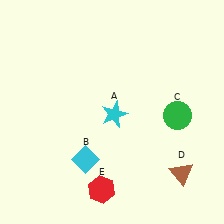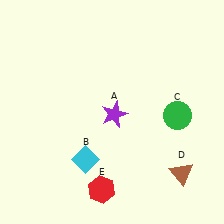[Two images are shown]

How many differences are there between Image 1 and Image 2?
There is 1 difference between the two images.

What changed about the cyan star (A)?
In Image 1, A is cyan. In Image 2, it changed to purple.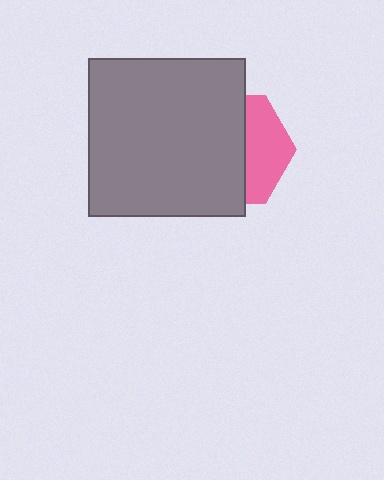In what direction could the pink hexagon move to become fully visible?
The pink hexagon could move right. That would shift it out from behind the gray square entirely.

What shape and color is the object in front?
The object in front is a gray square.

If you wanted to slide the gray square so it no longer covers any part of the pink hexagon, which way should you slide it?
Slide it left — that is the most direct way to separate the two shapes.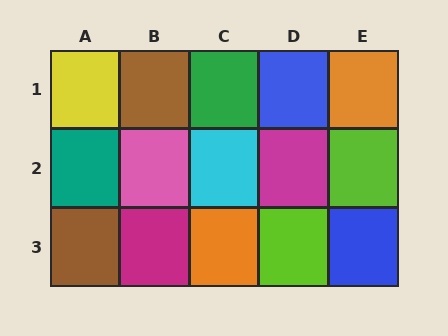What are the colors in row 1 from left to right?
Yellow, brown, green, blue, orange.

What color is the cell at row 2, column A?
Teal.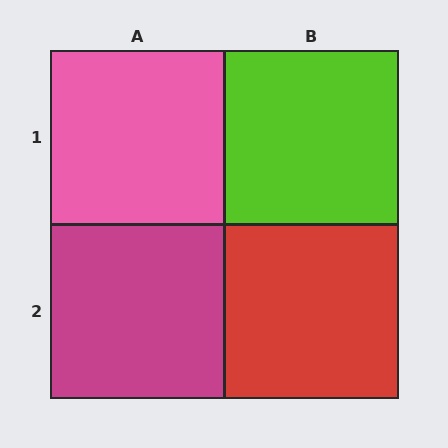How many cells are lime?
1 cell is lime.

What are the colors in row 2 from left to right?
Magenta, red.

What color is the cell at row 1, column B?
Lime.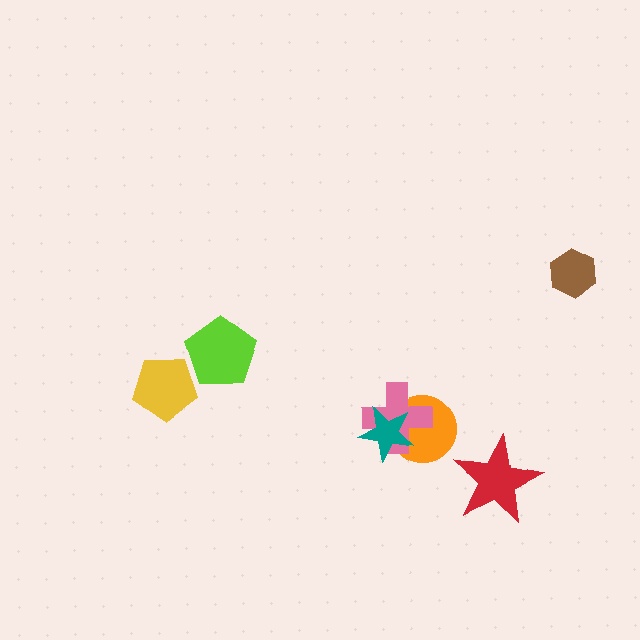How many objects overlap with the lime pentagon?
0 objects overlap with the lime pentagon.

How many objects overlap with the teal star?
2 objects overlap with the teal star.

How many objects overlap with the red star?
0 objects overlap with the red star.